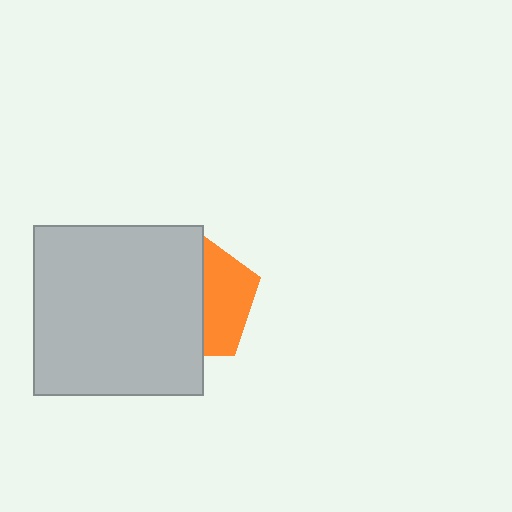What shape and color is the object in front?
The object in front is a light gray square.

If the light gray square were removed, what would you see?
You would see the complete orange pentagon.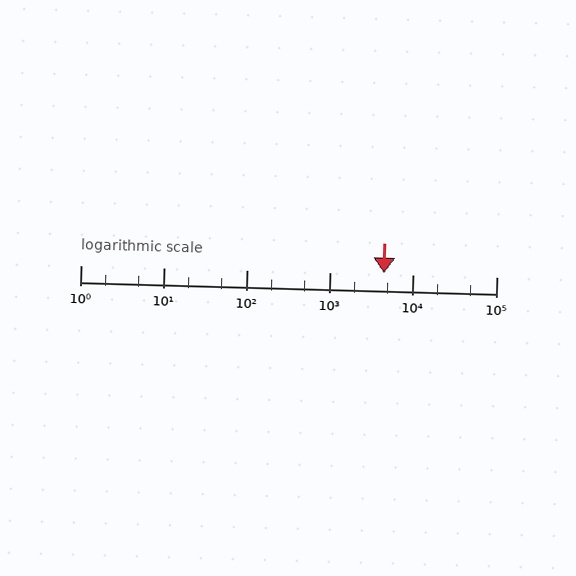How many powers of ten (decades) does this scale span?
The scale spans 5 decades, from 1 to 100000.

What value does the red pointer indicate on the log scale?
The pointer indicates approximately 4500.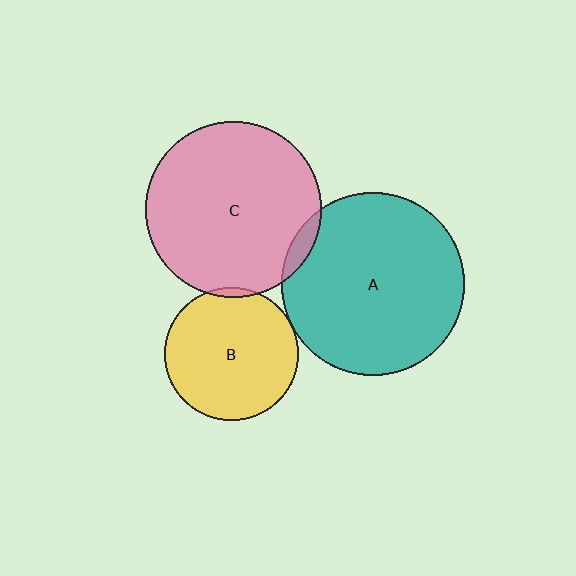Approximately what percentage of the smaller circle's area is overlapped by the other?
Approximately 5%.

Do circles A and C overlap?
Yes.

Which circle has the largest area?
Circle A (teal).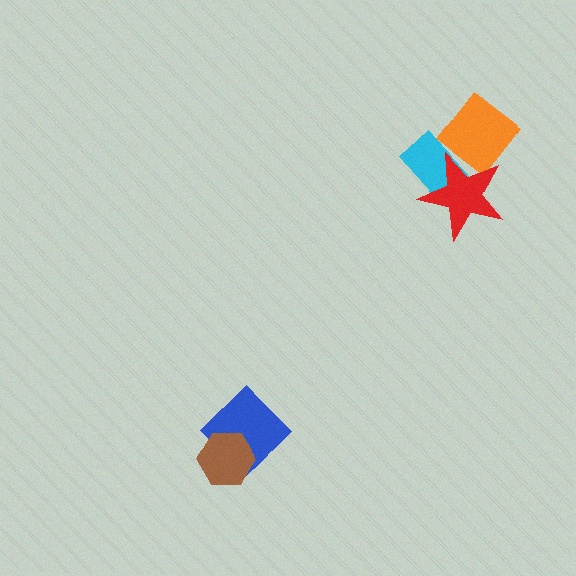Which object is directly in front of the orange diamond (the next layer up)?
The cyan rectangle is directly in front of the orange diamond.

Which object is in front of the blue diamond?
The brown hexagon is in front of the blue diamond.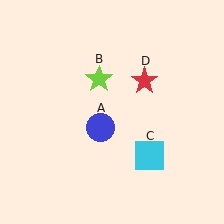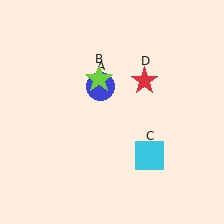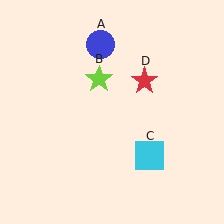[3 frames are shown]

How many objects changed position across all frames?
1 object changed position: blue circle (object A).